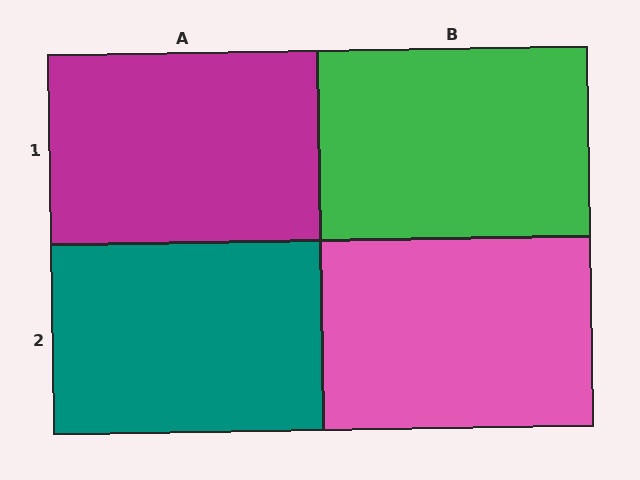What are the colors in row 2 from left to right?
Teal, pink.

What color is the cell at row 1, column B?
Green.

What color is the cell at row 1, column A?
Magenta.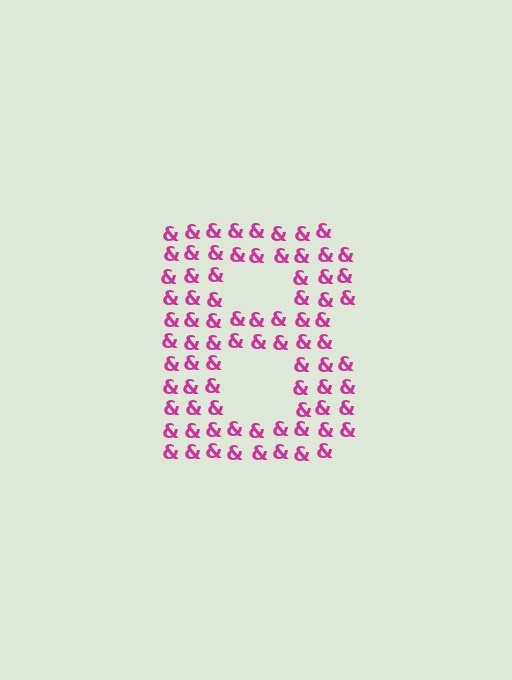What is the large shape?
The large shape is the letter B.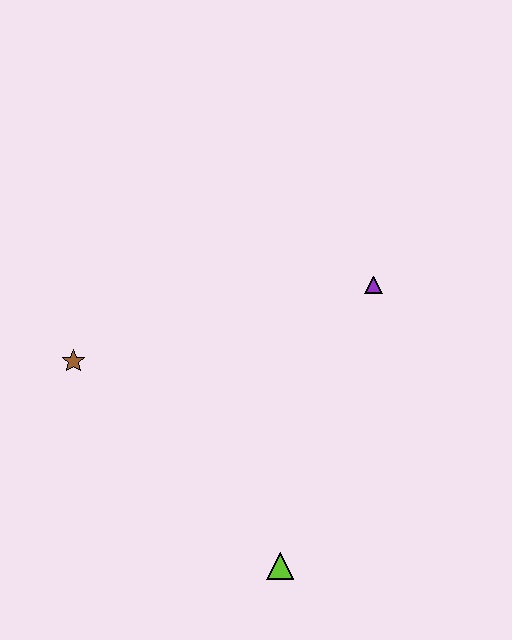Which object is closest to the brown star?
The lime triangle is closest to the brown star.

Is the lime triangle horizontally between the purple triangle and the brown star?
Yes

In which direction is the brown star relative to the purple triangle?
The brown star is to the left of the purple triangle.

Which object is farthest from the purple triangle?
The brown star is farthest from the purple triangle.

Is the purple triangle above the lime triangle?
Yes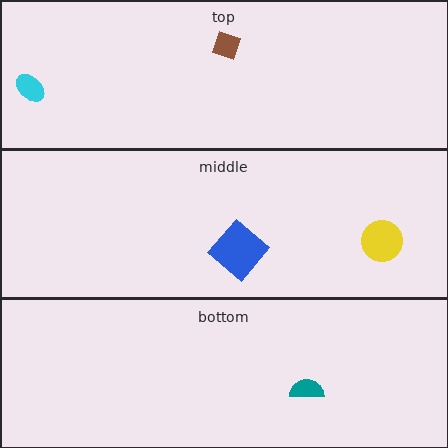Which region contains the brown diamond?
The top region.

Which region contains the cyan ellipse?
The top region.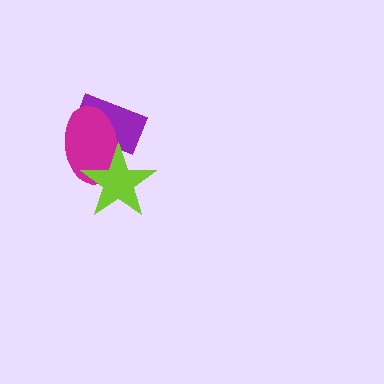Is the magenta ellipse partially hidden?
Yes, it is partially covered by another shape.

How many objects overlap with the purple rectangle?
2 objects overlap with the purple rectangle.